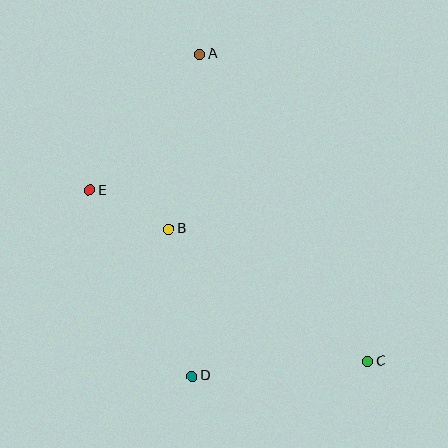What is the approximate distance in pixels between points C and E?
The distance between C and E is approximately 326 pixels.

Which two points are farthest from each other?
Points A and C are farthest from each other.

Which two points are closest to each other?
Points B and E are closest to each other.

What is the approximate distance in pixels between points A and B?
The distance between A and B is approximately 177 pixels.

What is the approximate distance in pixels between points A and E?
The distance between A and E is approximately 175 pixels.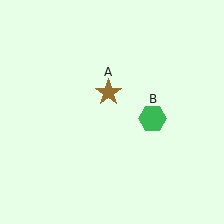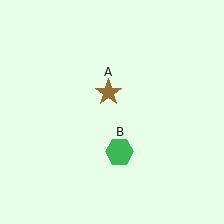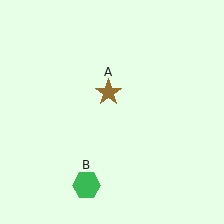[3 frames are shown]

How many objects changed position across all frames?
1 object changed position: green hexagon (object B).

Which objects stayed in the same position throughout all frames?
Brown star (object A) remained stationary.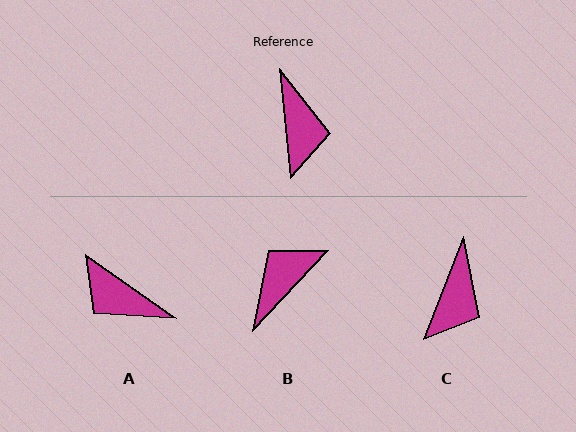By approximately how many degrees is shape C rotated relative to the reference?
Approximately 27 degrees clockwise.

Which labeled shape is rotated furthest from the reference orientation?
A, about 131 degrees away.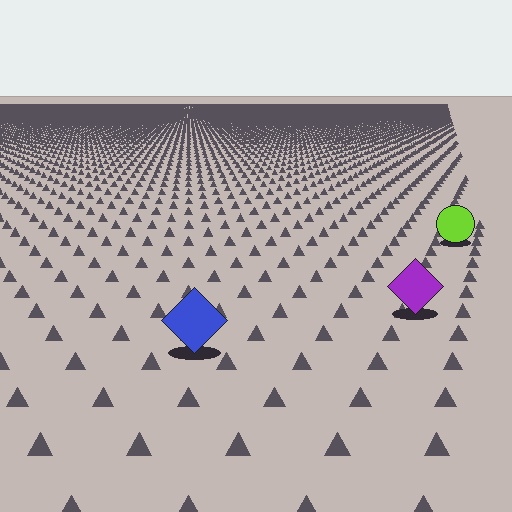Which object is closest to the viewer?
The blue diamond is closest. The texture marks near it are larger and more spread out.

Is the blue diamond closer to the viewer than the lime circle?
Yes. The blue diamond is closer — you can tell from the texture gradient: the ground texture is coarser near it.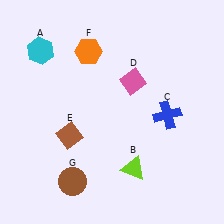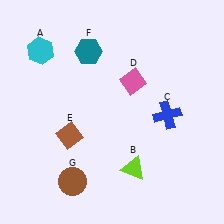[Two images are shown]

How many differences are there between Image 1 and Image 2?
There is 1 difference between the two images.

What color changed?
The hexagon (F) changed from orange in Image 1 to teal in Image 2.